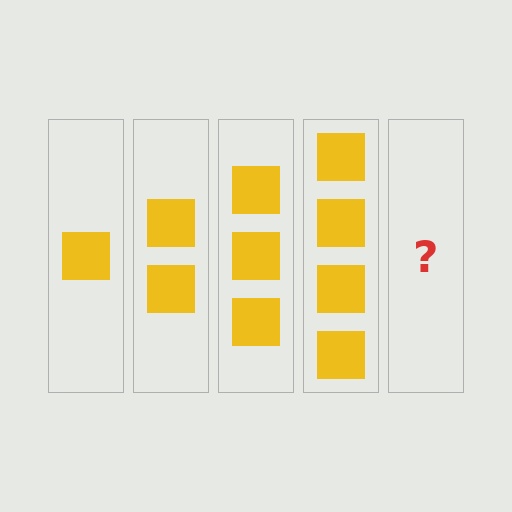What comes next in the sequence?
The next element should be 5 squares.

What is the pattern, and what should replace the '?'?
The pattern is that each step adds one more square. The '?' should be 5 squares.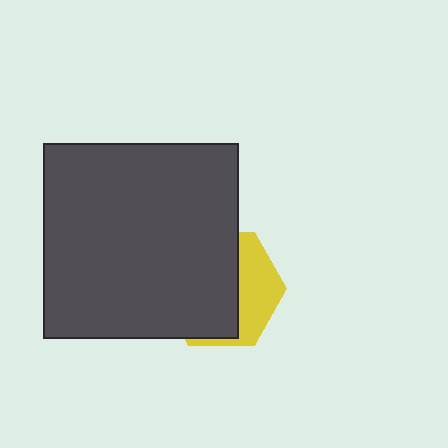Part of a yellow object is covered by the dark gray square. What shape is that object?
It is a hexagon.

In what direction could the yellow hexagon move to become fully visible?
The yellow hexagon could move right. That would shift it out from behind the dark gray square entirely.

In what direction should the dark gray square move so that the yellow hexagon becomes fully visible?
The dark gray square should move left. That is the shortest direction to clear the overlap and leave the yellow hexagon fully visible.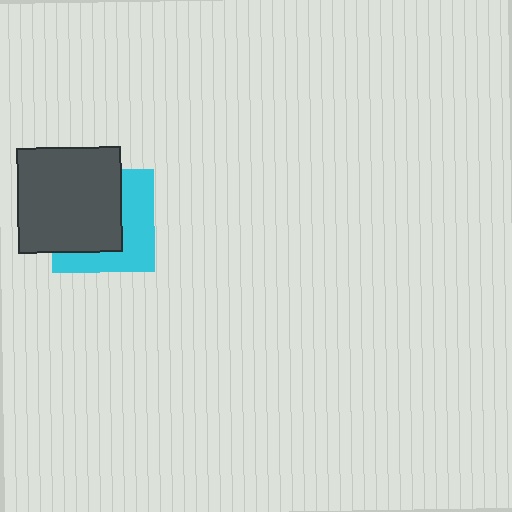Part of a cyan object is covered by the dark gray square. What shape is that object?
It is a square.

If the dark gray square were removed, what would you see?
You would see the complete cyan square.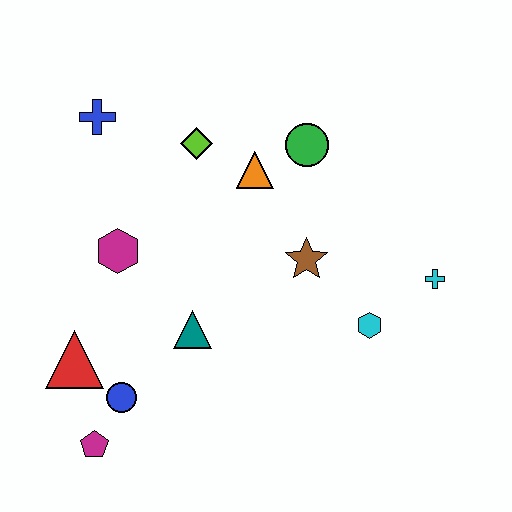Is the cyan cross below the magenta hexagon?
Yes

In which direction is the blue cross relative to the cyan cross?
The blue cross is to the left of the cyan cross.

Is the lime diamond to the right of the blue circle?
Yes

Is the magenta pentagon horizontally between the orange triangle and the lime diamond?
No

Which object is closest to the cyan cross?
The cyan hexagon is closest to the cyan cross.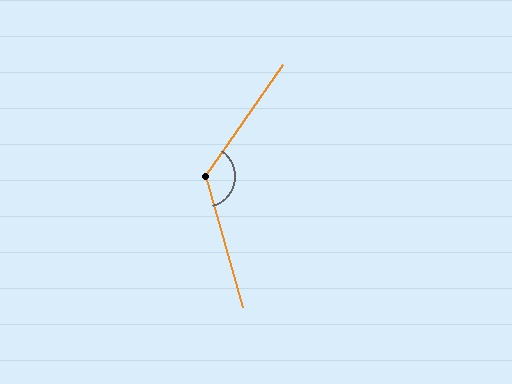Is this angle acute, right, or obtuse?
It is obtuse.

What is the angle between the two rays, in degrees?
Approximately 129 degrees.